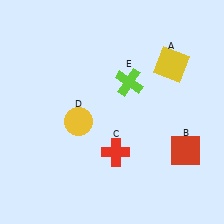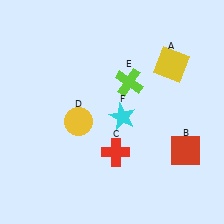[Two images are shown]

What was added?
A cyan star (F) was added in Image 2.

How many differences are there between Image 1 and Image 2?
There is 1 difference between the two images.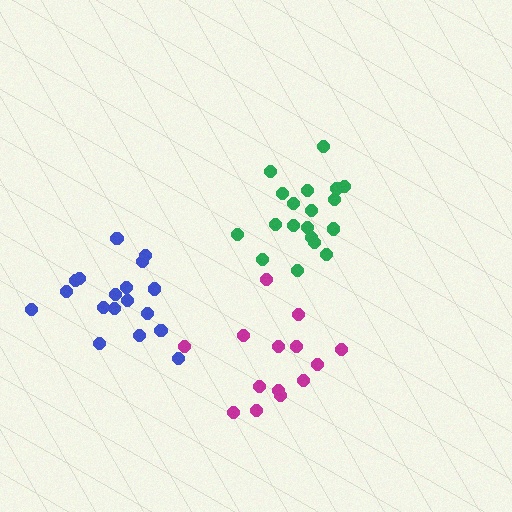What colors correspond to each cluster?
The clusters are colored: green, magenta, blue.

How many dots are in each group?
Group 1: 19 dots, Group 2: 14 dots, Group 3: 18 dots (51 total).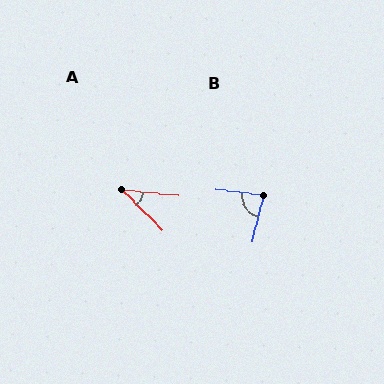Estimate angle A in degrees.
Approximately 39 degrees.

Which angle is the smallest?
A, at approximately 39 degrees.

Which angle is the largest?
B, at approximately 83 degrees.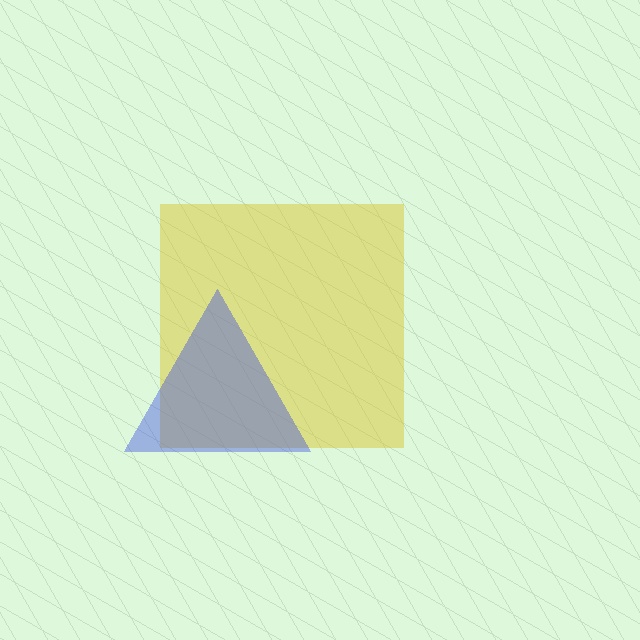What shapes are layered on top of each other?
The layered shapes are: a yellow square, a blue triangle.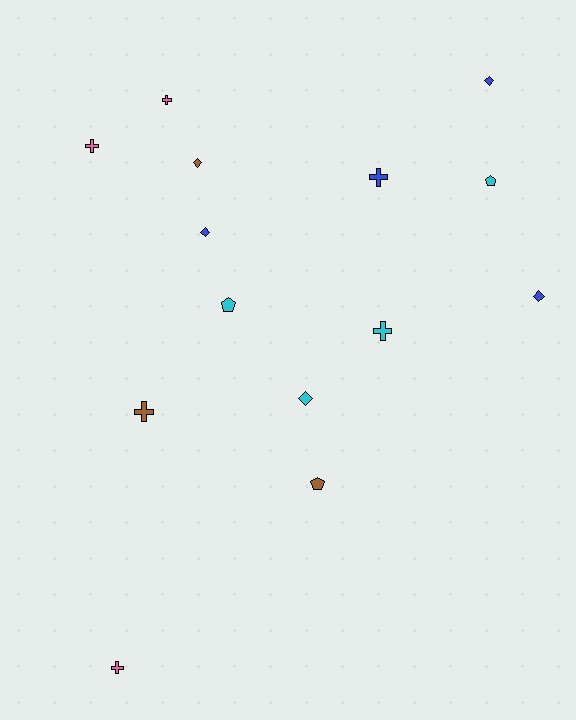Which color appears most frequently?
Blue, with 4 objects.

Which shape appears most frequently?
Cross, with 6 objects.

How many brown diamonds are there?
There is 1 brown diamond.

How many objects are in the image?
There are 14 objects.